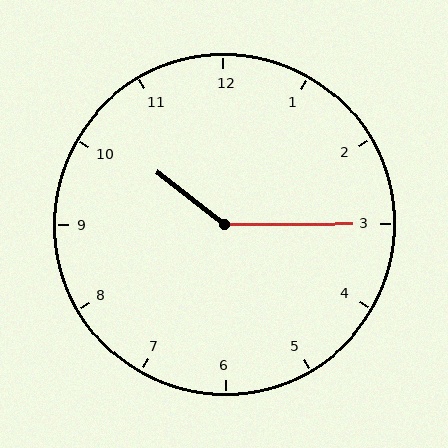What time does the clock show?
10:15.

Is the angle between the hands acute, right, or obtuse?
It is obtuse.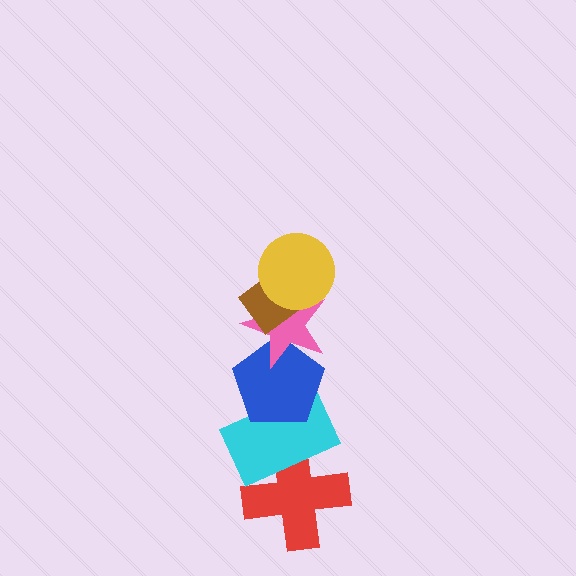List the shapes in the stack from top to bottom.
From top to bottom: the yellow circle, the brown rectangle, the pink star, the blue pentagon, the cyan rectangle, the red cross.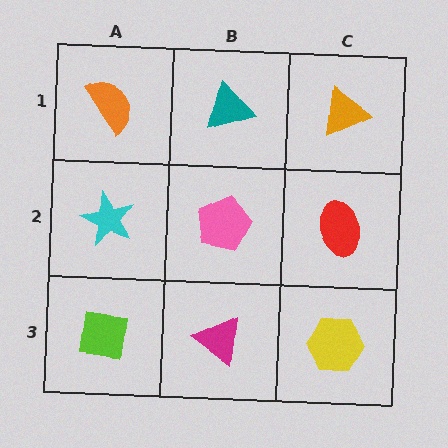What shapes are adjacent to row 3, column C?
A red ellipse (row 2, column C), a magenta triangle (row 3, column B).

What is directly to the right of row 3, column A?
A magenta triangle.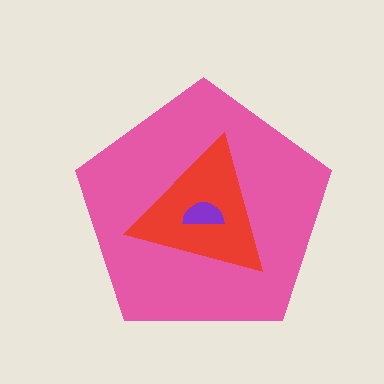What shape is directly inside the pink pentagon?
The red triangle.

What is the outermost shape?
The pink pentagon.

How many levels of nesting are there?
3.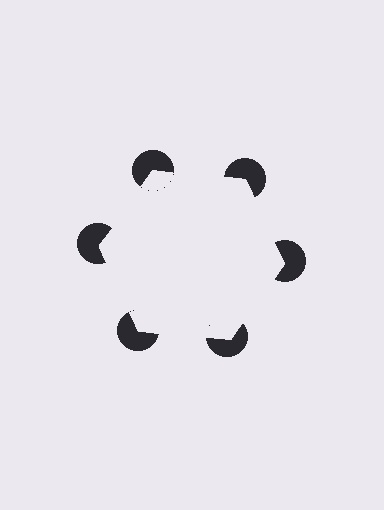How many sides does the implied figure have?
6 sides.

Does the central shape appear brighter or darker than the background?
It typically appears slightly brighter than the background, even though no actual brightness change is drawn.